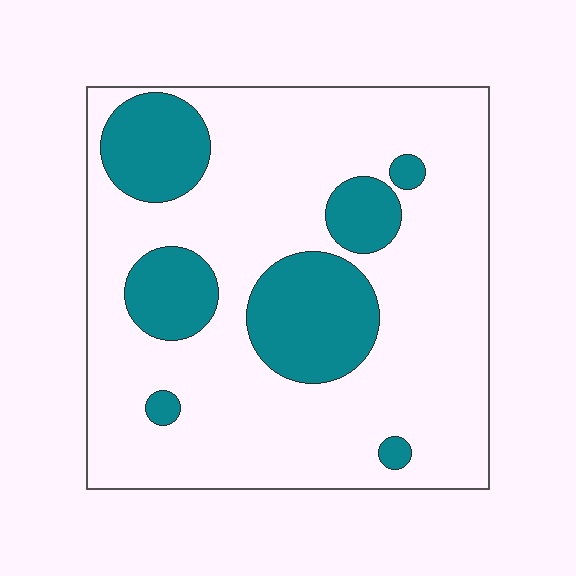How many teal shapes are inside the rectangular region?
7.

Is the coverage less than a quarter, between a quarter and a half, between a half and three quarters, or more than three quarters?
Less than a quarter.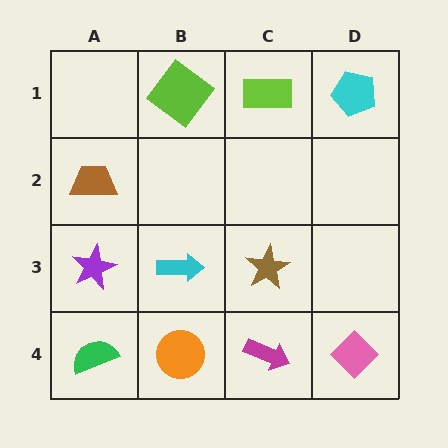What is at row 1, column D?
A cyan pentagon.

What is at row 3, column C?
A brown star.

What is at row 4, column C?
A magenta arrow.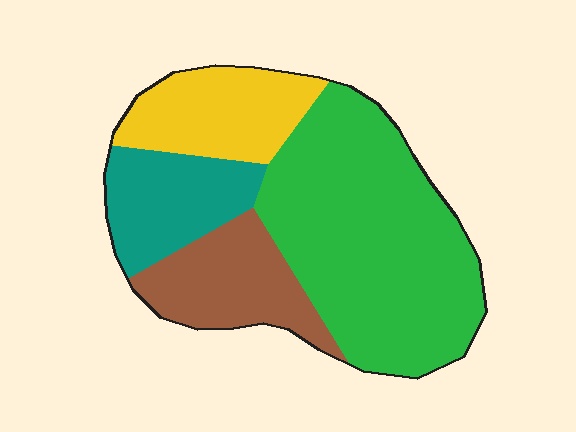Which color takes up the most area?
Green, at roughly 50%.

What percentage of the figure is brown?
Brown covers 17% of the figure.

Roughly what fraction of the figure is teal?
Teal covers roughly 15% of the figure.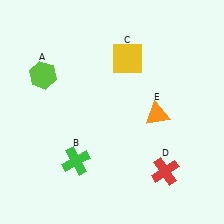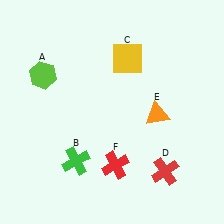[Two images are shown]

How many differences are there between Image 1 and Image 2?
There is 1 difference between the two images.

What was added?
A red cross (F) was added in Image 2.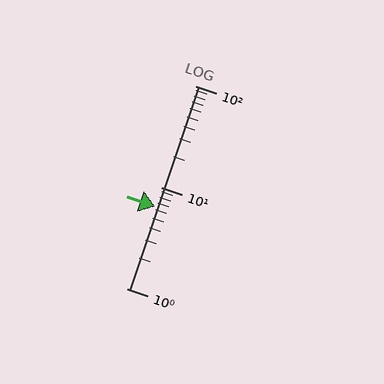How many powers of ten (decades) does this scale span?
The scale spans 2 decades, from 1 to 100.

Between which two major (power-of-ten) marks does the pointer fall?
The pointer is between 1 and 10.